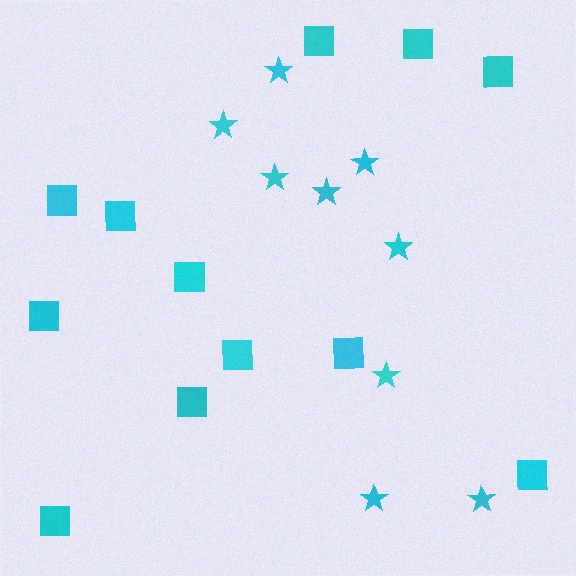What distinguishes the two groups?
There are 2 groups: one group of squares (12) and one group of stars (9).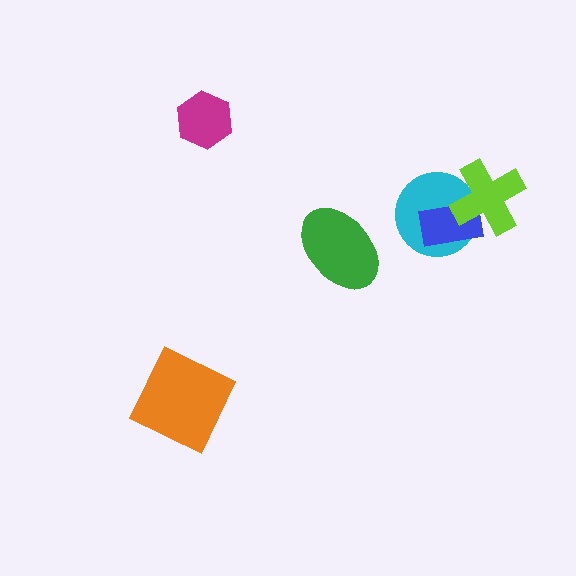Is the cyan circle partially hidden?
Yes, it is partially covered by another shape.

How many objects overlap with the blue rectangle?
2 objects overlap with the blue rectangle.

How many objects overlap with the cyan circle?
2 objects overlap with the cyan circle.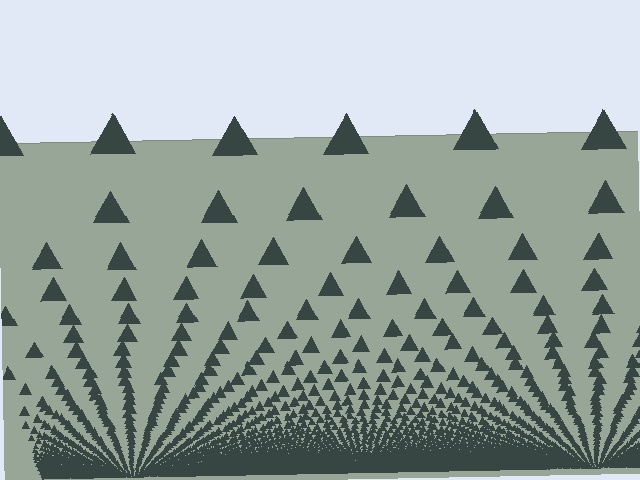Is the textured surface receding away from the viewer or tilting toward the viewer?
The surface appears to tilt toward the viewer. Texture elements get larger and sparser toward the top.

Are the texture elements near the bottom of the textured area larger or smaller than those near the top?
Smaller. The gradient is inverted — elements near the bottom are smaller and denser.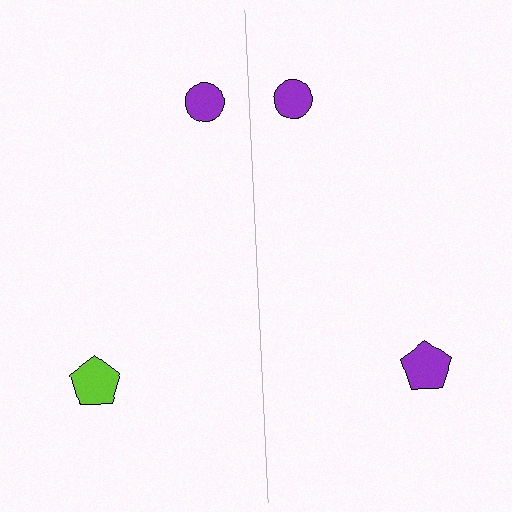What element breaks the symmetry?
The purple pentagon on the right side breaks the symmetry — its mirror counterpart is lime.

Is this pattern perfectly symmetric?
No, the pattern is not perfectly symmetric. The purple pentagon on the right side breaks the symmetry — its mirror counterpart is lime.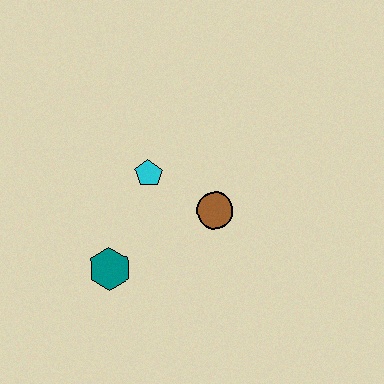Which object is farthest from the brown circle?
The teal hexagon is farthest from the brown circle.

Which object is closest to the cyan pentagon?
The brown circle is closest to the cyan pentagon.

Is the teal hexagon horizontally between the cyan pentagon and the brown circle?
No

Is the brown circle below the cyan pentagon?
Yes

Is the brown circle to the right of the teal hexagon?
Yes